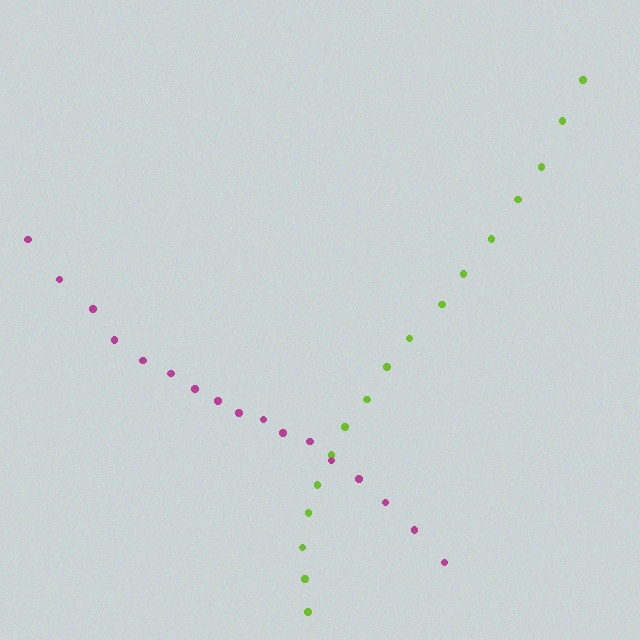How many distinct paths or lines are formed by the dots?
There are 2 distinct paths.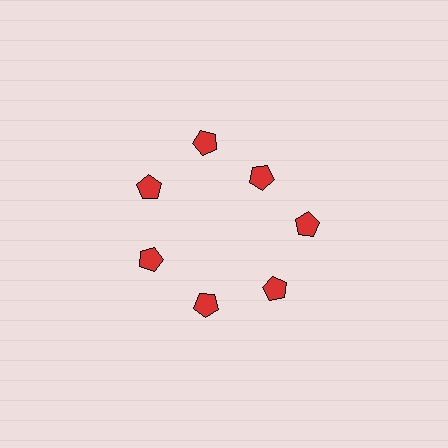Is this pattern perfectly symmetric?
No. The 7 red pentagons are arranged in a ring, but one element near the 1 o'clock position is pulled inward toward the center, breaking the 7-fold rotational symmetry.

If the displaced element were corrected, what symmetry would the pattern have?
It would have 7-fold rotational symmetry — the pattern would map onto itself every 51 degrees.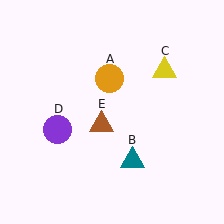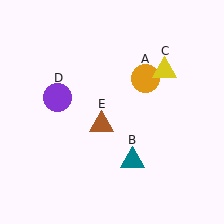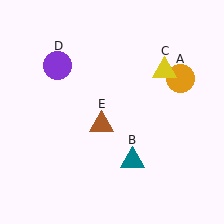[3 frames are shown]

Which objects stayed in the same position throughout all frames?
Teal triangle (object B) and yellow triangle (object C) and brown triangle (object E) remained stationary.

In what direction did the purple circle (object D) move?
The purple circle (object D) moved up.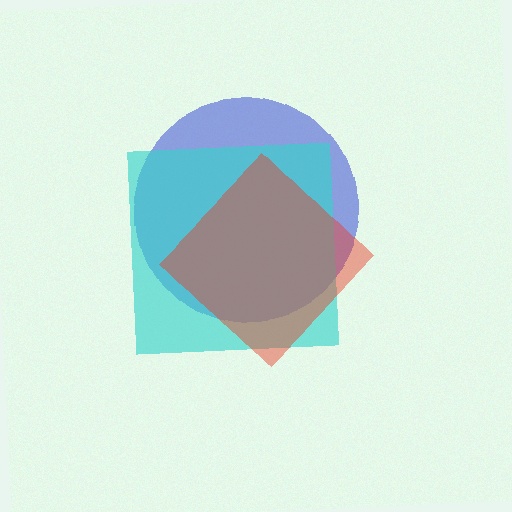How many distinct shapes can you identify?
There are 3 distinct shapes: a blue circle, a cyan square, a red diamond.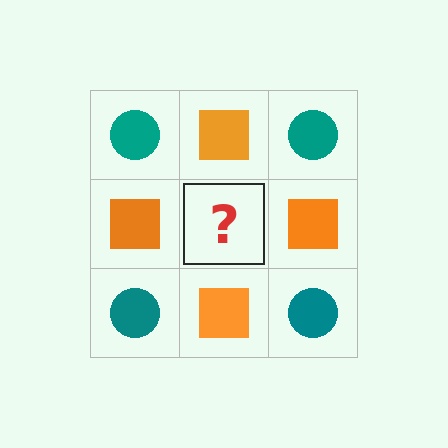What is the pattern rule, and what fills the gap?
The rule is that it alternates teal circle and orange square in a checkerboard pattern. The gap should be filled with a teal circle.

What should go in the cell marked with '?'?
The missing cell should contain a teal circle.